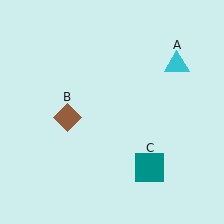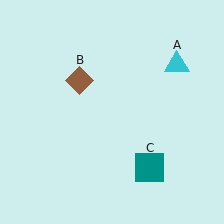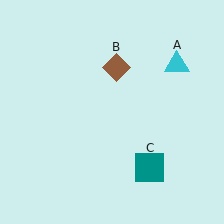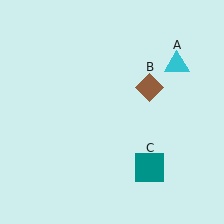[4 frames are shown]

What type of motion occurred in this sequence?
The brown diamond (object B) rotated clockwise around the center of the scene.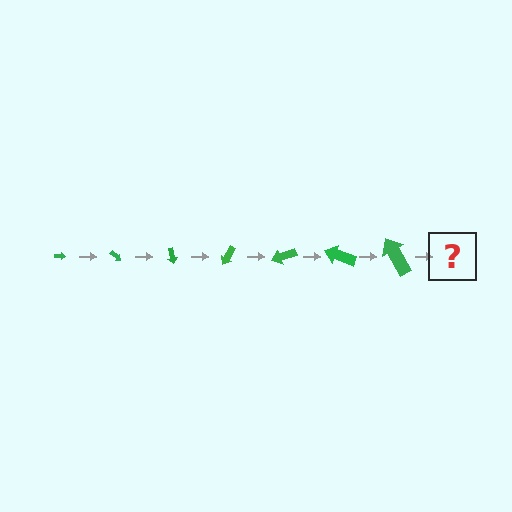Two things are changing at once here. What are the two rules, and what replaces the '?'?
The two rules are that the arrow grows larger each step and it rotates 40 degrees each step. The '?' should be an arrow, larger than the previous one and rotated 280 degrees from the start.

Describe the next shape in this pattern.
It should be an arrow, larger than the previous one and rotated 280 degrees from the start.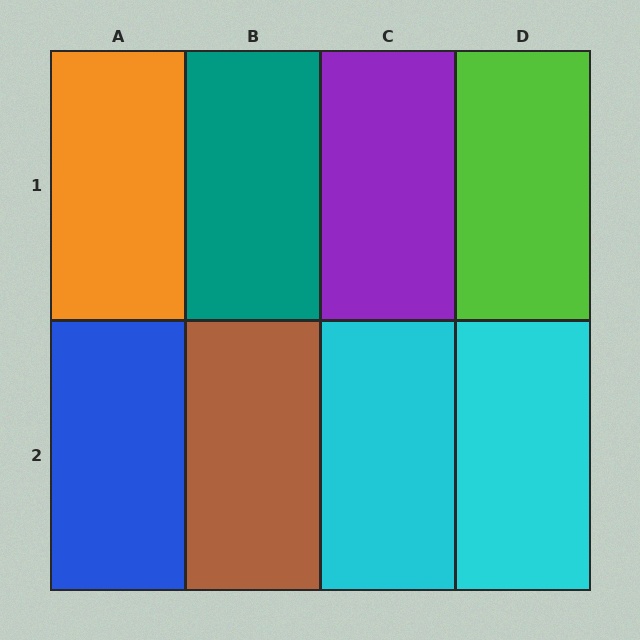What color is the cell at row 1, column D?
Lime.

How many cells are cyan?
2 cells are cyan.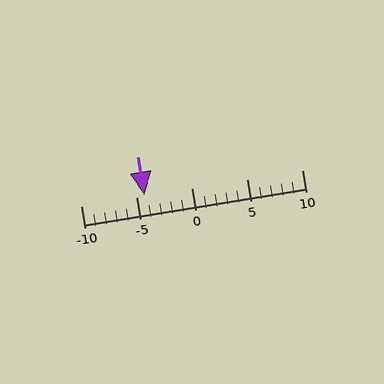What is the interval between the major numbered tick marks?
The major tick marks are spaced 5 units apart.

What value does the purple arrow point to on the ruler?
The purple arrow points to approximately -4.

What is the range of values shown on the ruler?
The ruler shows values from -10 to 10.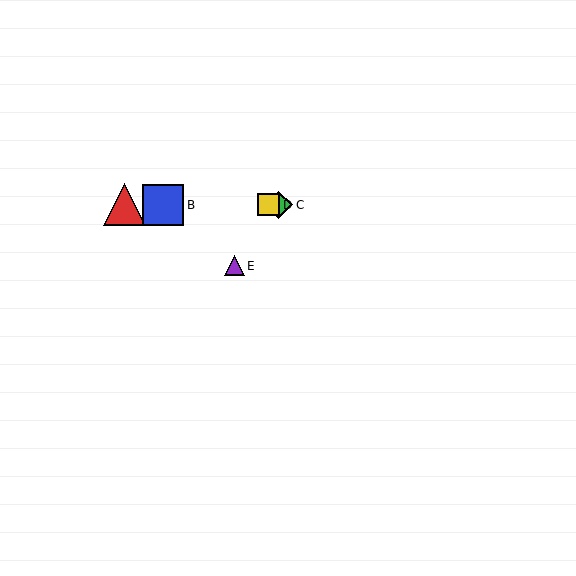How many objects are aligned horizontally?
4 objects (A, B, C, D) are aligned horizontally.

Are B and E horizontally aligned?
No, B is at y≈205 and E is at y≈266.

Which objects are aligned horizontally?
Objects A, B, C, D are aligned horizontally.